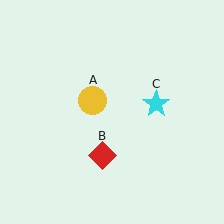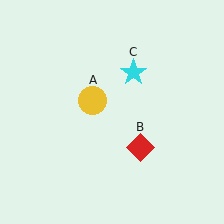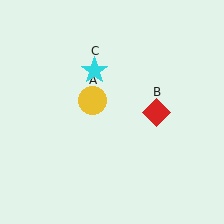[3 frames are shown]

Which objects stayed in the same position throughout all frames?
Yellow circle (object A) remained stationary.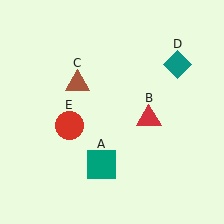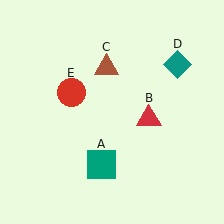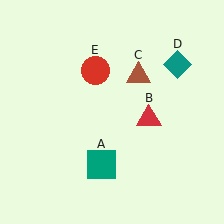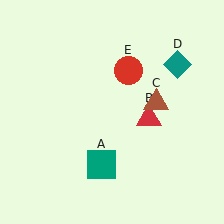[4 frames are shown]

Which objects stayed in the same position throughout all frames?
Teal square (object A) and red triangle (object B) and teal diamond (object D) remained stationary.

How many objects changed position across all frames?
2 objects changed position: brown triangle (object C), red circle (object E).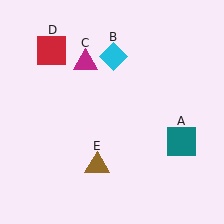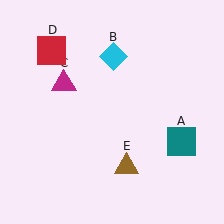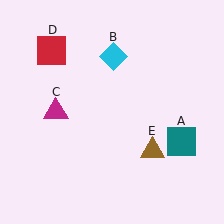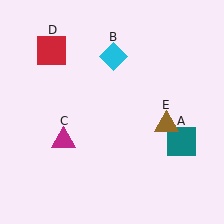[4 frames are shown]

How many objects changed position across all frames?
2 objects changed position: magenta triangle (object C), brown triangle (object E).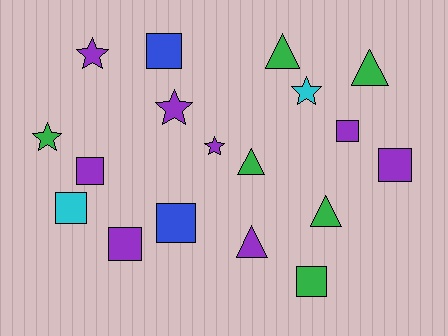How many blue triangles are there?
There are no blue triangles.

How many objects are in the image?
There are 18 objects.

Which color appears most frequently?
Purple, with 8 objects.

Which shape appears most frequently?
Square, with 8 objects.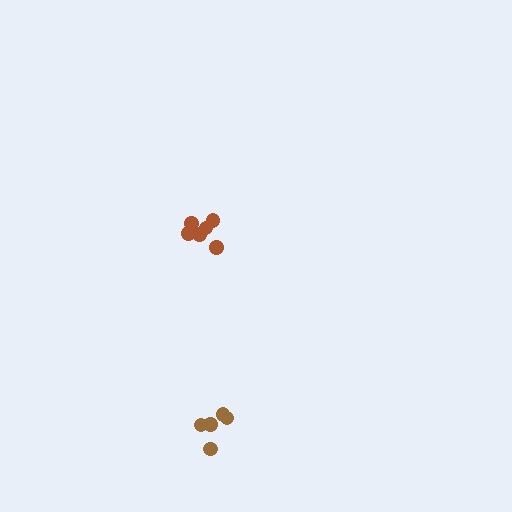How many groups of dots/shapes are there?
There are 2 groups.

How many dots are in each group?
Group 1: 5 dots, Group 2: 6 dots (11 total).